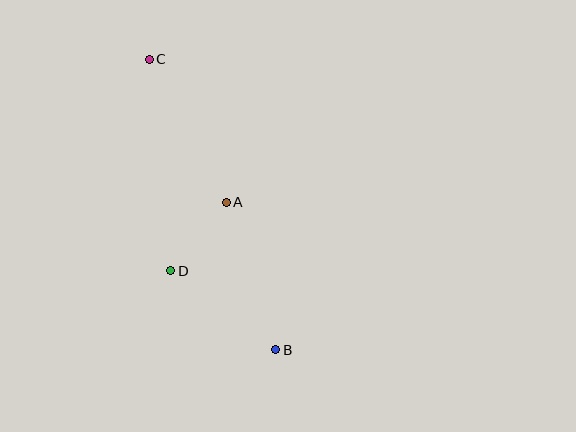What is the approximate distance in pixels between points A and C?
The distance between A and C is approximately 162 pixels.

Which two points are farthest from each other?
Points B and C are farthest from each other.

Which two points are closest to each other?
Points A and D are closest to each other.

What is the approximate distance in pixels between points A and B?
The distance between A and B is approximately 156 pixels.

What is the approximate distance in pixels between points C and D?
The distance between C and D is approximately 213 pixels.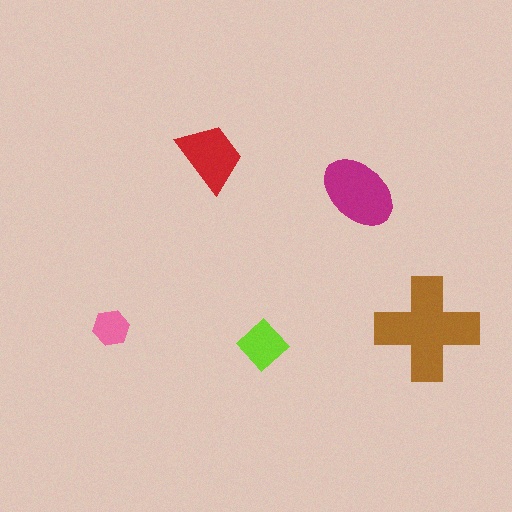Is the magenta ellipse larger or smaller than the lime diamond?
Larger.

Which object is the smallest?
The pink hexagon.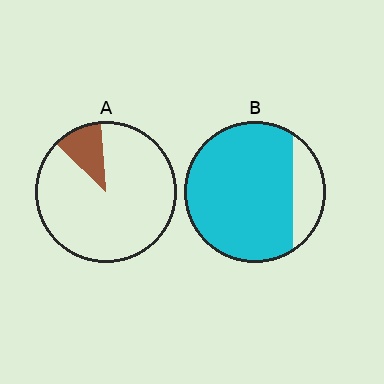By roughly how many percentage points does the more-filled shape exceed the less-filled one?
By roughly 70 percentage points (B over A).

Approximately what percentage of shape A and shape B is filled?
A is approximately 10% and B is approximately 80%.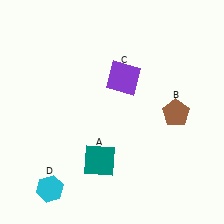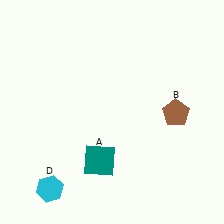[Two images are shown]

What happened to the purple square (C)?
The purple square (C) was removed in Image 2. It was in the top-right area of Image 1.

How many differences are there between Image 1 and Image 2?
There is 1 difference between the two images.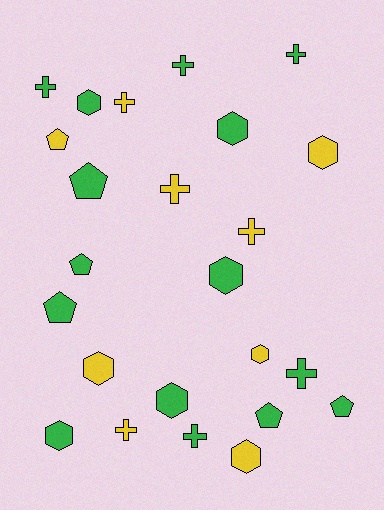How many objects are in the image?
There are 24 objects.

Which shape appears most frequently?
Hexagon, with 9 objects.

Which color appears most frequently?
Green, with 15 objects.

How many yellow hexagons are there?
There are 4 yellow hexagons.